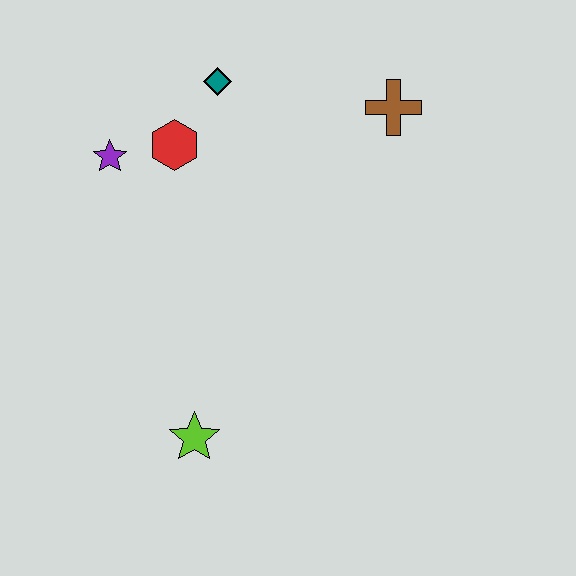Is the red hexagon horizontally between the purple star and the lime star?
Yes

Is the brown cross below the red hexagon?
No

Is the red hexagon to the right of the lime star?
No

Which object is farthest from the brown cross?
The lime star is farthest from the brown cross.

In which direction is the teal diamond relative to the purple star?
The teal diamond is to the right of the purple star.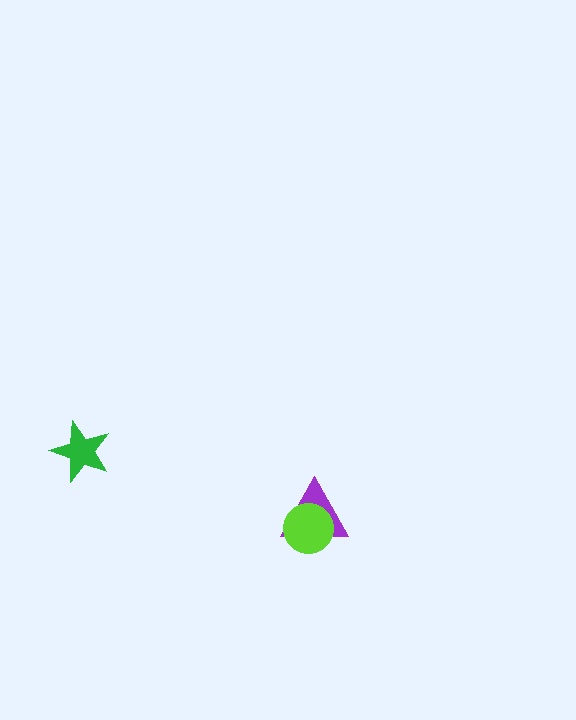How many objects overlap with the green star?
0 objects overlap with the green star.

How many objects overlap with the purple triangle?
1 object overlaps with the purple triangle.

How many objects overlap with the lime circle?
1 object overlaps with the lime circle.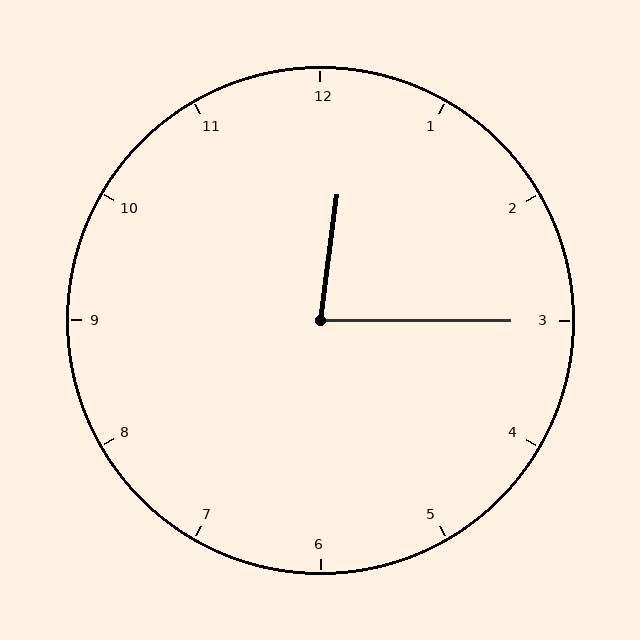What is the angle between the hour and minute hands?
Approximately 82 degrees.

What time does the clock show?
12:15.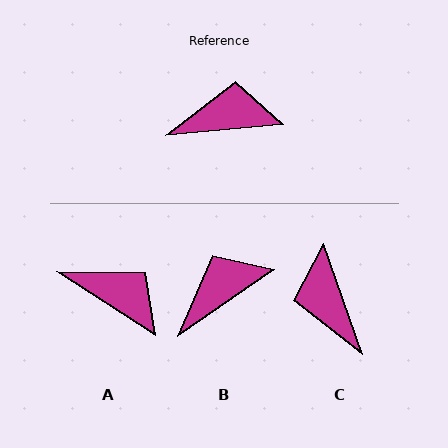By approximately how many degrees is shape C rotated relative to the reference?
Approximately 104 degrees counter-clockwise.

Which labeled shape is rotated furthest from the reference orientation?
C, about 104 degrees away.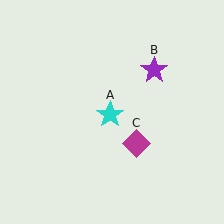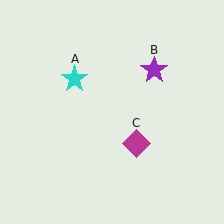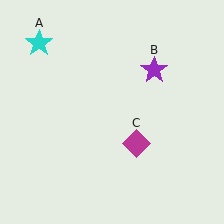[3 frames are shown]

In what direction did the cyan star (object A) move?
The cyan star (object A) moved up and to the left.